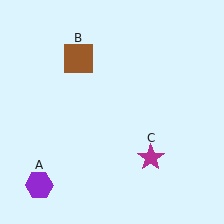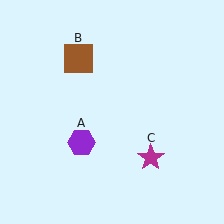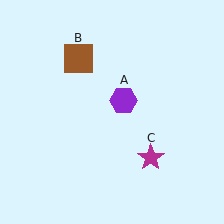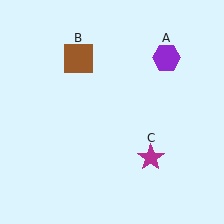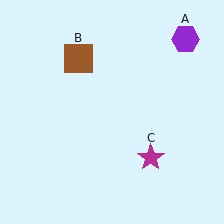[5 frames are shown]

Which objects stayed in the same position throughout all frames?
Brown square (object B) and magenta star (object C) remained stationary.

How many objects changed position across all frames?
1 object changed position: purple hexagon (object A).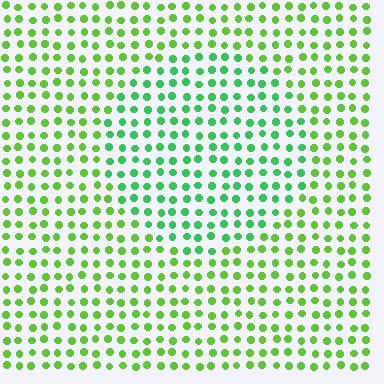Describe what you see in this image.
The image is filled with small lime elements in a uniform arrangement. A circle-shaped region is visible where the elements are tinted to a slightly different hue, forming a subtle color boundary.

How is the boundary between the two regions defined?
The boundary is defined purely by a slight shift in hue (about 32 degrees). Spacing, size, and orientation are identical on both sides.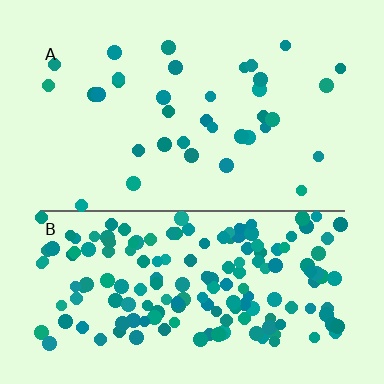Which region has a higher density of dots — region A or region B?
B (the bottom).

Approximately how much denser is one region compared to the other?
Approximately 4.7× — region B over region A.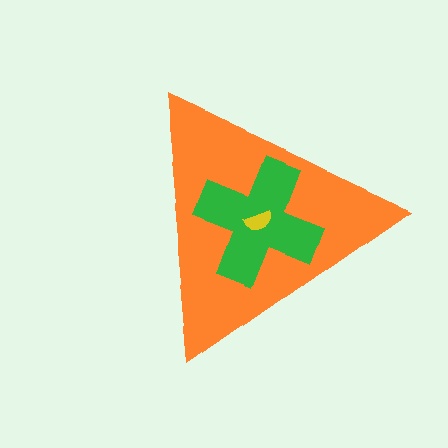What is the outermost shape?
The orange triangle.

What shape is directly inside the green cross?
The yellow semicircle.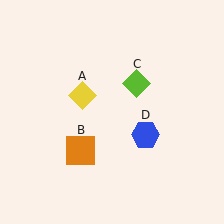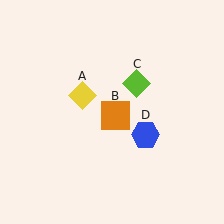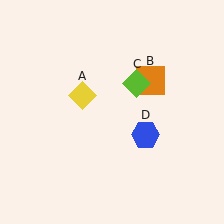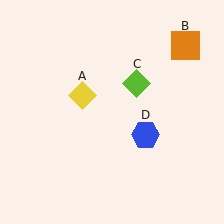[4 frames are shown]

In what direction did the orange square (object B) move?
The orange square (object B) moved up and to the right.